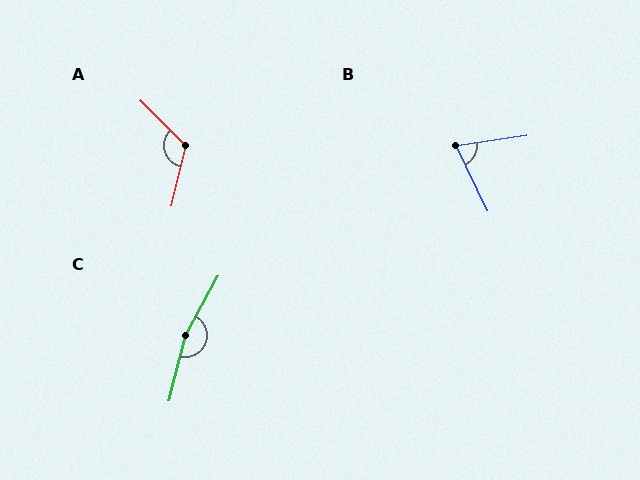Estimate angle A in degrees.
Approximately 122 degrees.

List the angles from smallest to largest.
B (72°), A (122°), C (165°).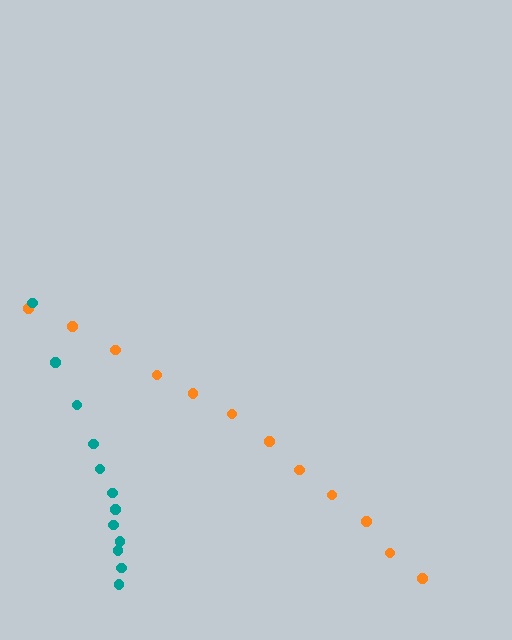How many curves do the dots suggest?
There are 2 distinct paths.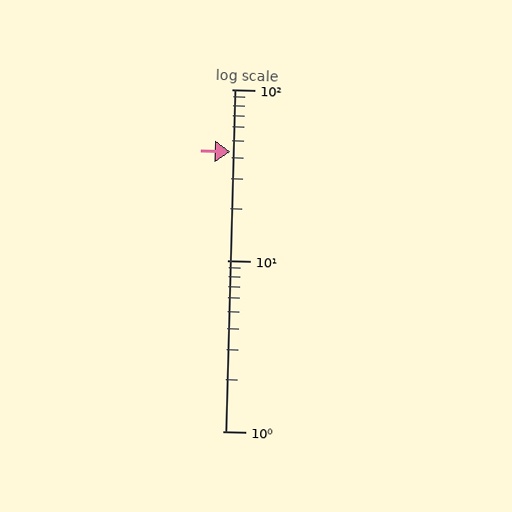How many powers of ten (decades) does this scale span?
The scale spans 2 decades, from 1 to 100.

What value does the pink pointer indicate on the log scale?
The pointer indicates approximately 43.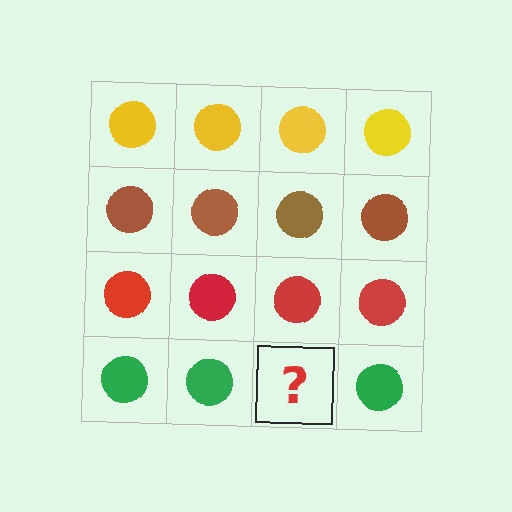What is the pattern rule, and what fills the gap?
The rule is that each row has a consistent color. The gap should be filled with a green circle.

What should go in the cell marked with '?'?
The missing cell should contain a green circle.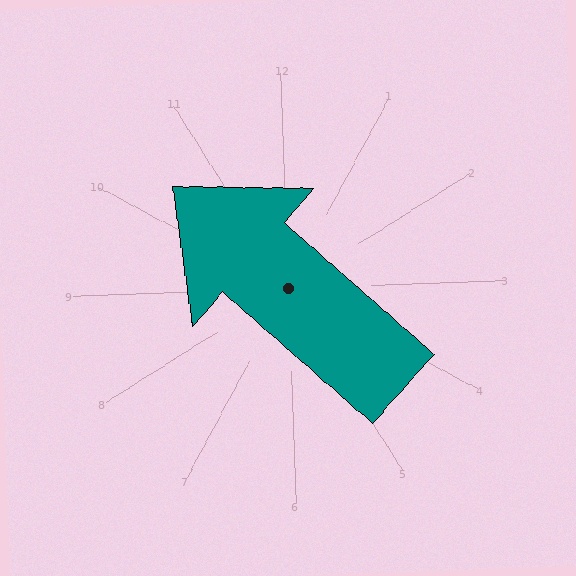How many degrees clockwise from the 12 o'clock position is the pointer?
Approximately 313 degrees.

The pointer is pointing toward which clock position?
Roughly 10 o'clock.